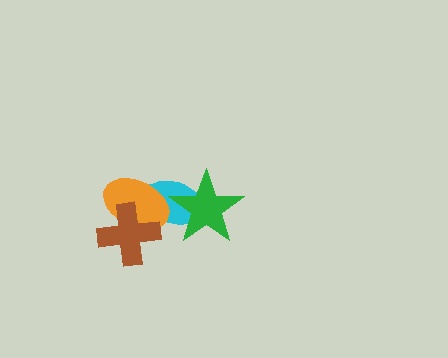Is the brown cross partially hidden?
No, no other shape covers it.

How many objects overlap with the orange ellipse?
2 objects overlap with the orange ellipse.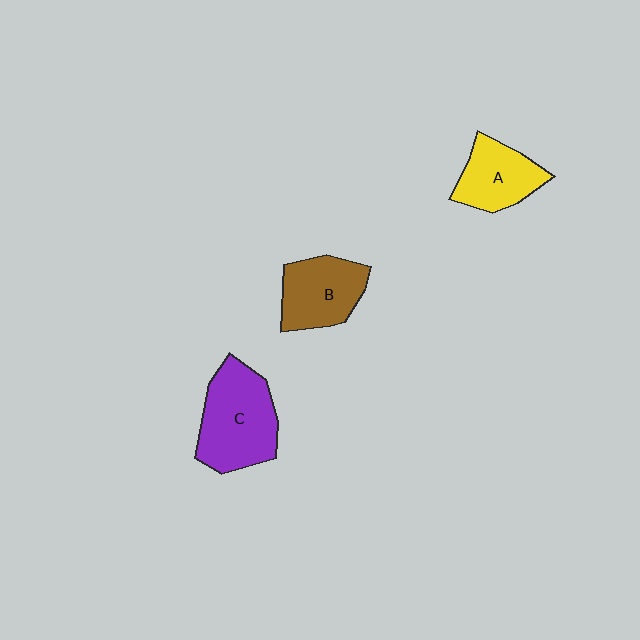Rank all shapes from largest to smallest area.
From largest to smallest: C (purple), B (brown), A (yellow).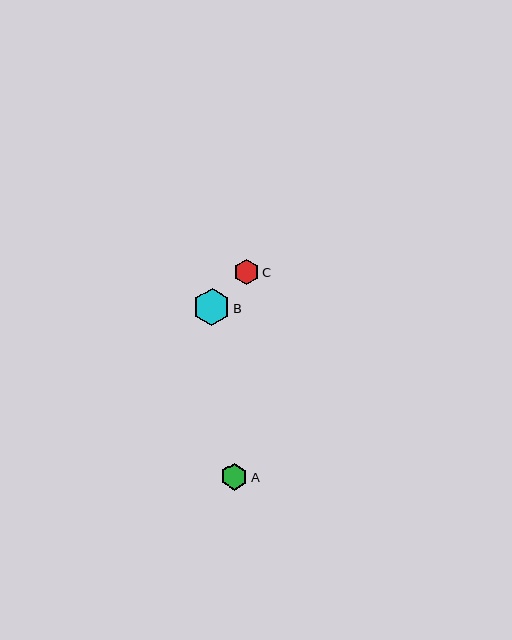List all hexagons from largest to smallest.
From largest to smallest: B, A, C.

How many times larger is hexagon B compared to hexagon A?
Hexagon B is approximately 1.4 times the size of hexagon A.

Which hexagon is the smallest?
Hexagon C is the smallest with a size of approximately 25 pixels.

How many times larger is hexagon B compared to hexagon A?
Hexagon B is approximately 1.4 times the size of hexagon A.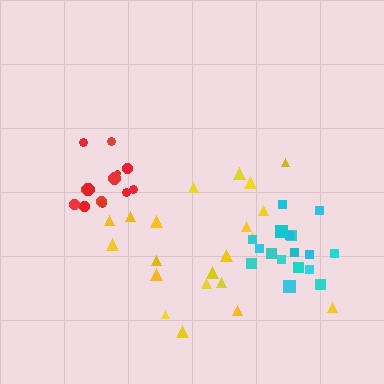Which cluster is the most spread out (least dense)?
Yellow.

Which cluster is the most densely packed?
Cyan.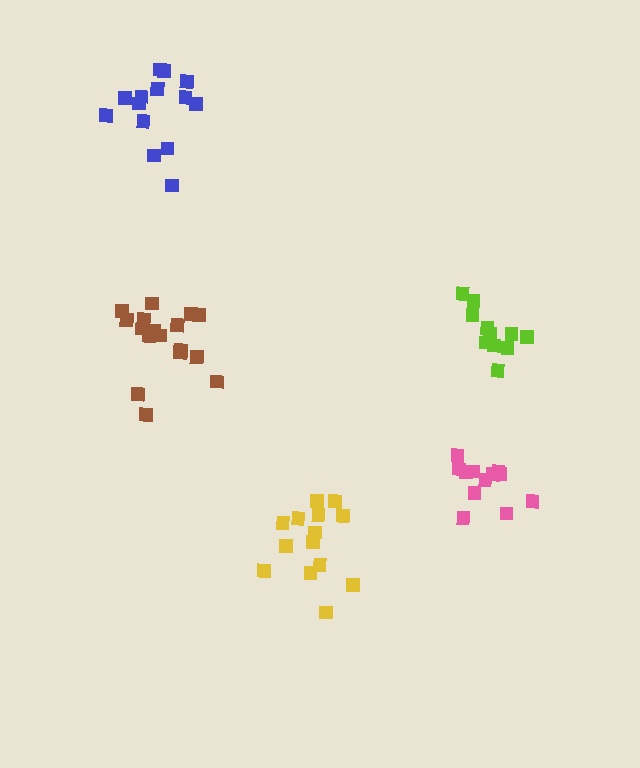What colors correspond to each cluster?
The clusters are colored: pink, yellow, brown, blue, lime.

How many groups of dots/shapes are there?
There are 5 groups.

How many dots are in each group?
Group 1: 12 dots, Group 2: 14 dots, Group 3: 17 dots, Group 4: 14 dots, Group 5: 11 dots (68 total).